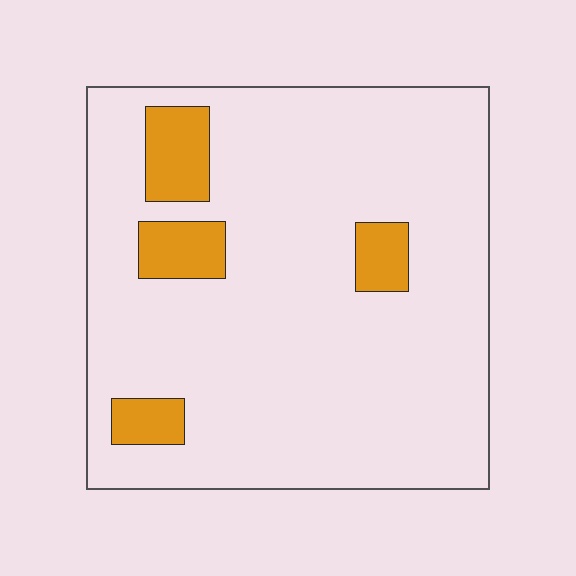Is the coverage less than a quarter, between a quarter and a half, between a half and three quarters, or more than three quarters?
Less than a quarter.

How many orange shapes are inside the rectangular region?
4.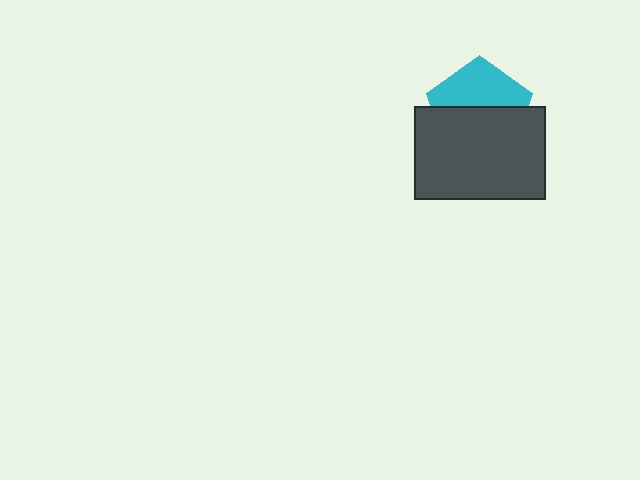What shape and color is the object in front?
The object in front is a dark gray rectangle.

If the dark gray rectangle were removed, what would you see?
You would see the complete cyan pentagon.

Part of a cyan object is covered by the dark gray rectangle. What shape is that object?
It is a pentagon.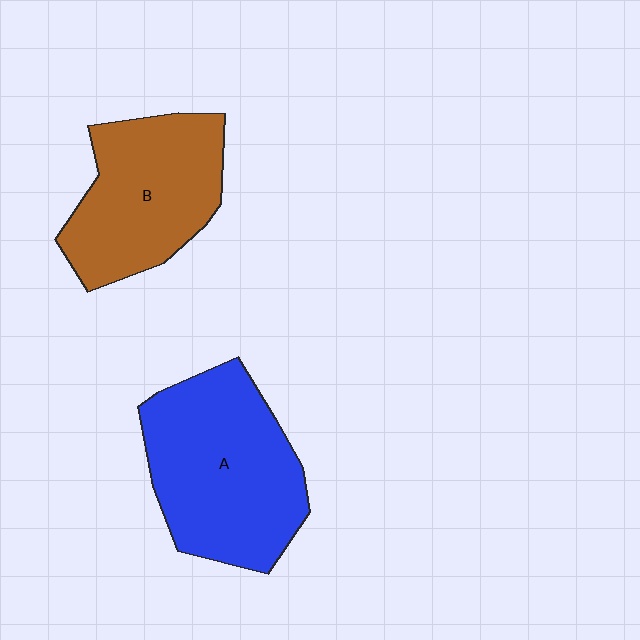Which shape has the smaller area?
Shape B (brown).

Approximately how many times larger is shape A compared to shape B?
Approximately 1.2 times.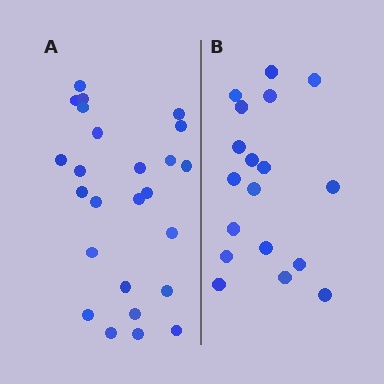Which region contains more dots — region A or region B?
Region A (the left region) has more dots.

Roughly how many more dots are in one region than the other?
Region A has roughly 8 or so more dots than region B.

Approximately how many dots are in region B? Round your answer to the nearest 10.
About 20 dots. (The exact count is 18, which rounds to 20.)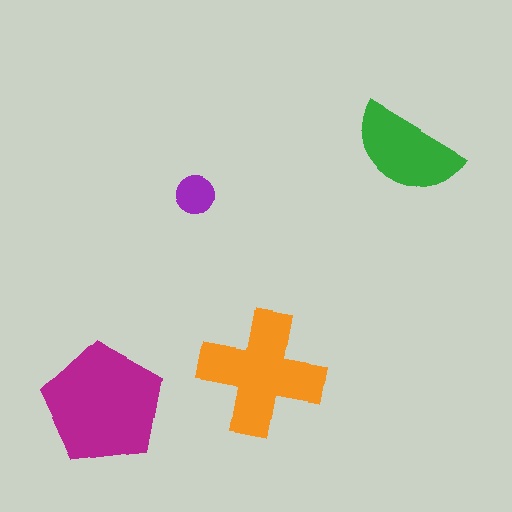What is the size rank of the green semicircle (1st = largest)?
3rd.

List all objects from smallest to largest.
The purple circle, the green semicircle, the orange cross, the magenta pentagon.